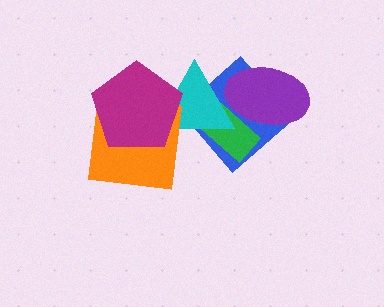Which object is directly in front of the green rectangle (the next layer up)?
The cyan triangle is directly in front of the green rectangle.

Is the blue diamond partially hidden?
Yes, it is partially covered by another shape.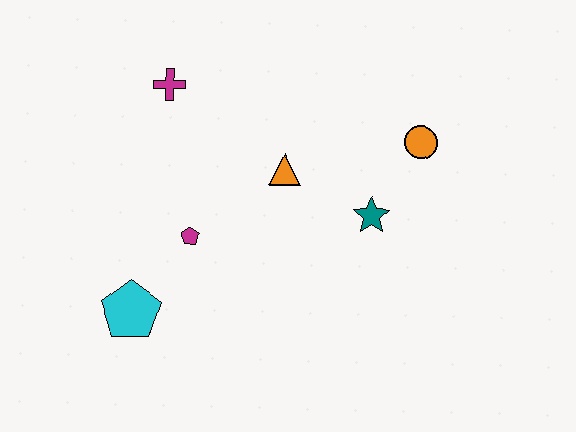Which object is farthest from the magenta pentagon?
The orange circle is farthest from the magenta pentagon.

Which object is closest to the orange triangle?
The teal star is closest to the orange triangle.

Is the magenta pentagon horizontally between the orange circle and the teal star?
No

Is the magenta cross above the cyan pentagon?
Yes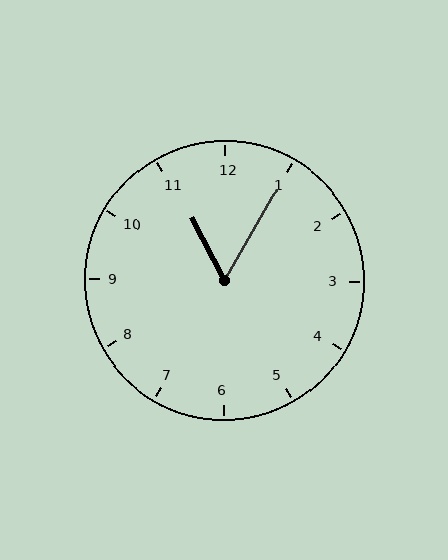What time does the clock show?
11:05.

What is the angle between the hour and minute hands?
Approximately 58 degrees.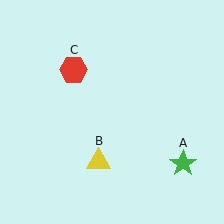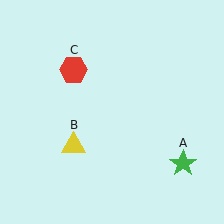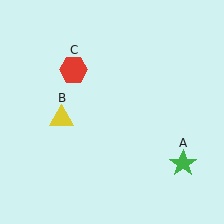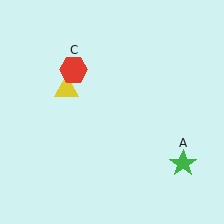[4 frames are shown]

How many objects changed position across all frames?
1 object changed position: yellow triangle (object B).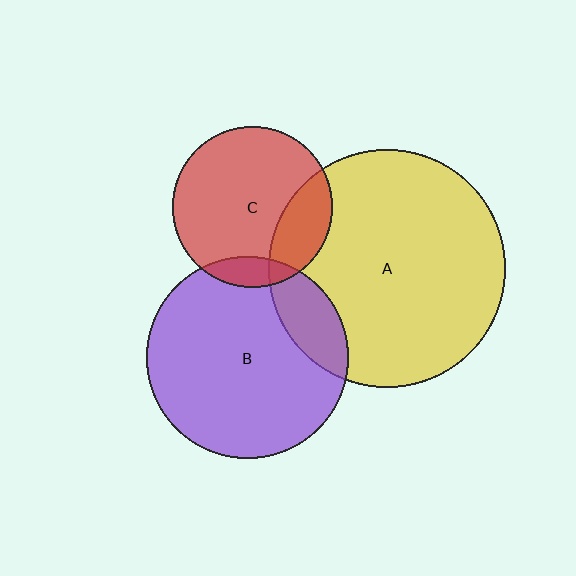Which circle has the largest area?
Circle A (yellow).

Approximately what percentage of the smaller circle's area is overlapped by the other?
Approximately 10%.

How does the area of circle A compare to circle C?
Approximately 2.2 times.